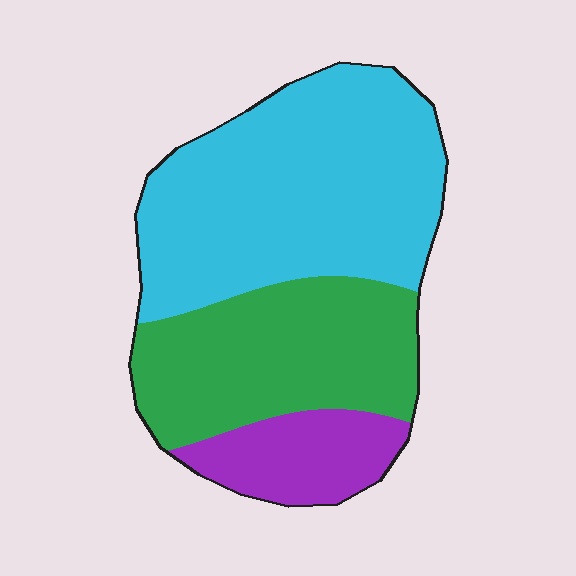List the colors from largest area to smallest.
From largest to smallest: cyan, green, purple.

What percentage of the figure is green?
Green takes up about one third (1/3) of the figure.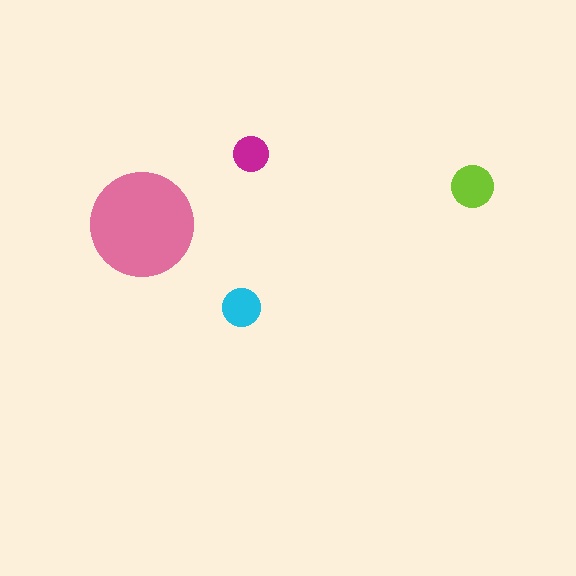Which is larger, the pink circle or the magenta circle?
The pink one.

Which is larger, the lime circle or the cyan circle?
The lime one.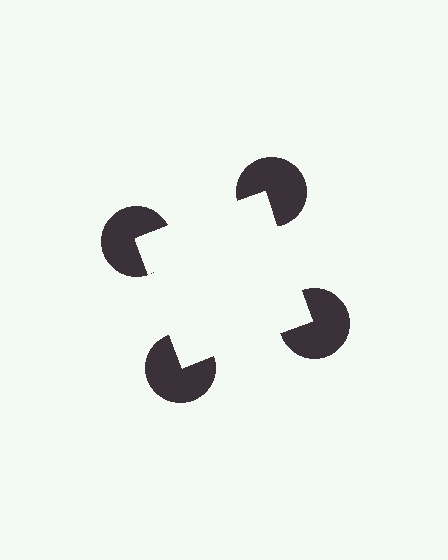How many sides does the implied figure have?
4 sides.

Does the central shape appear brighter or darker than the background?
It typically appears slightly brighter than the background, even though no actual brightness change is drawn.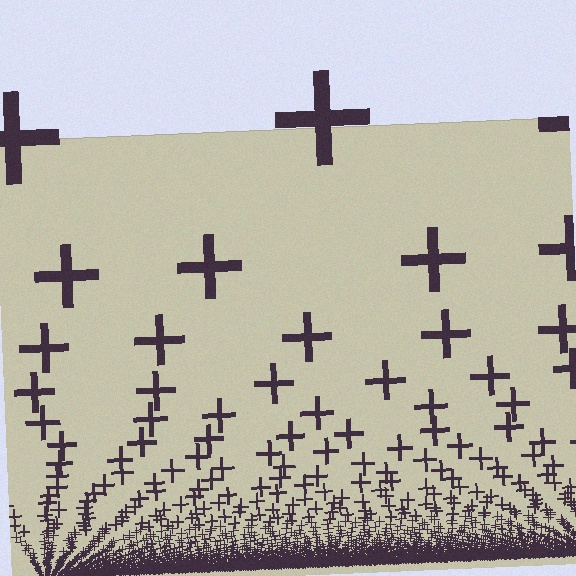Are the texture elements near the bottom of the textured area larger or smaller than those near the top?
Smaller. The gradient is inverted — elements near the bottom are smaller and denser.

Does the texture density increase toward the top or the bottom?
Density increases toward the bottom.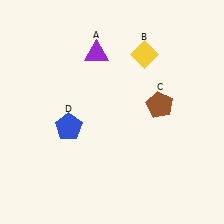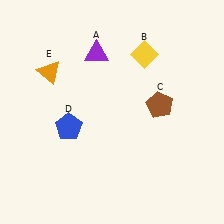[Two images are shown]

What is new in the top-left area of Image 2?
An orange triangle (E) was added in the top-left area of Image 2.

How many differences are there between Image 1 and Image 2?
There is 1 difference between the two images.